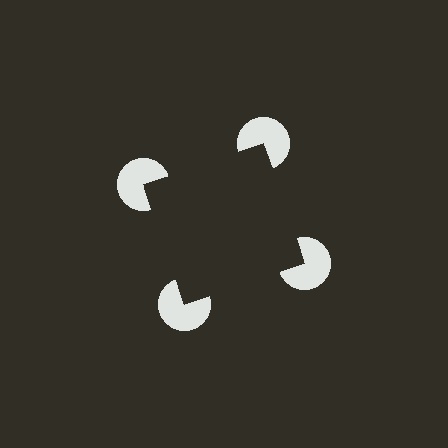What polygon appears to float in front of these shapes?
An illusory square — its edges are inferred from the aligned wedge cuts in the pac-man discs, not physically drawn.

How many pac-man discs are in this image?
There are 4 — one at each vertex of the illusory square.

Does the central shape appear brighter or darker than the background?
It typically appears slightly darker than the background, even though no actual brightness change is drawn.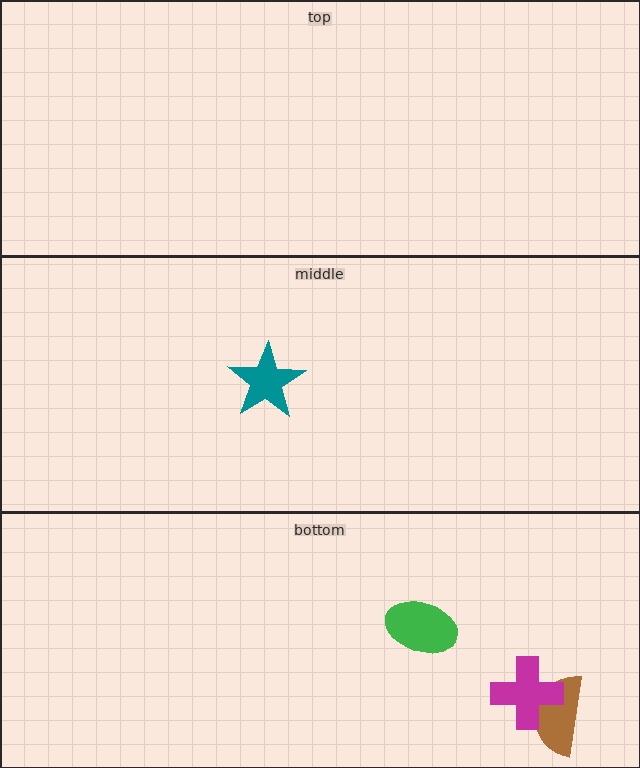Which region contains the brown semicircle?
The bottom region.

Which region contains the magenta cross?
The bottom region.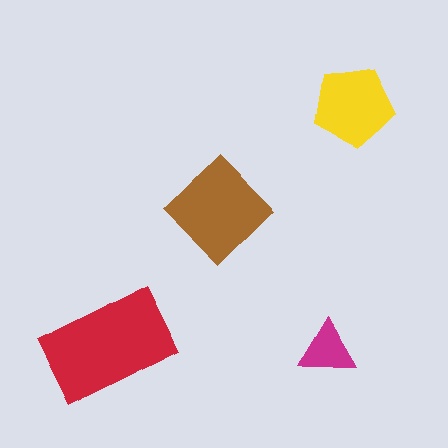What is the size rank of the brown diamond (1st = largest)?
2nd.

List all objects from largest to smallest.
The red rectangle, the brown diamond, the yellow pentagon, the magenta triangle.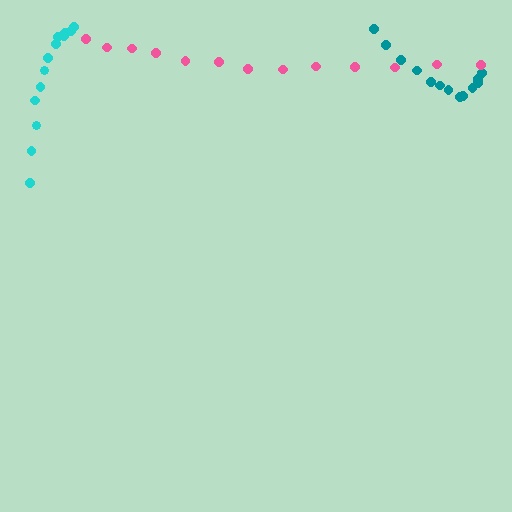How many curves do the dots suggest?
There are 3 distinct paths.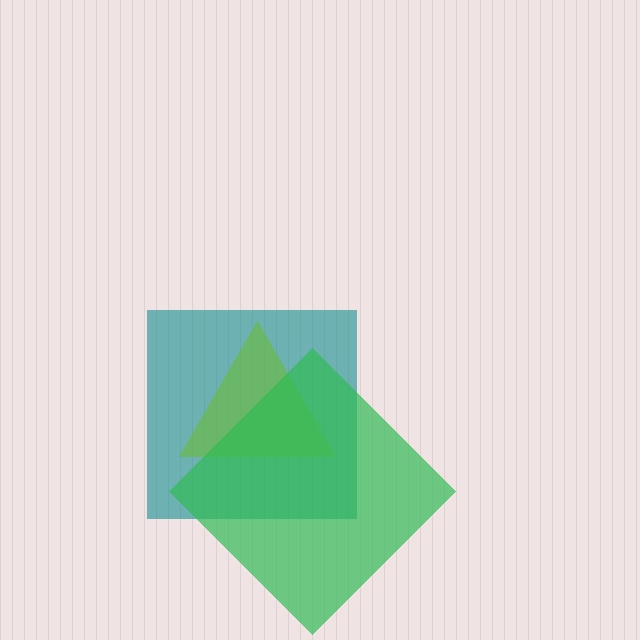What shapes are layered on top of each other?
The layered shapes are: a teal square, a lime triangle, a green diamond.